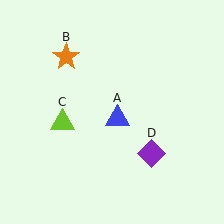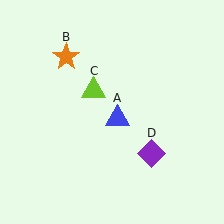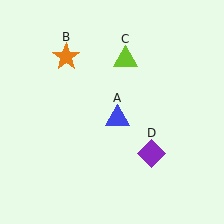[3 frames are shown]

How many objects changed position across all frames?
1 object changed position: lime triangle (object C).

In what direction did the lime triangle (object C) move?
The lime triangle (object C) moved up and to the right.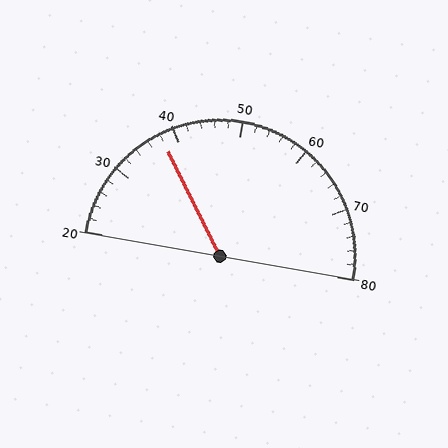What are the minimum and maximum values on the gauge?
The gauge ranges from 20 to 80.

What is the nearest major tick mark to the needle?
The nearest major tick mark is 40.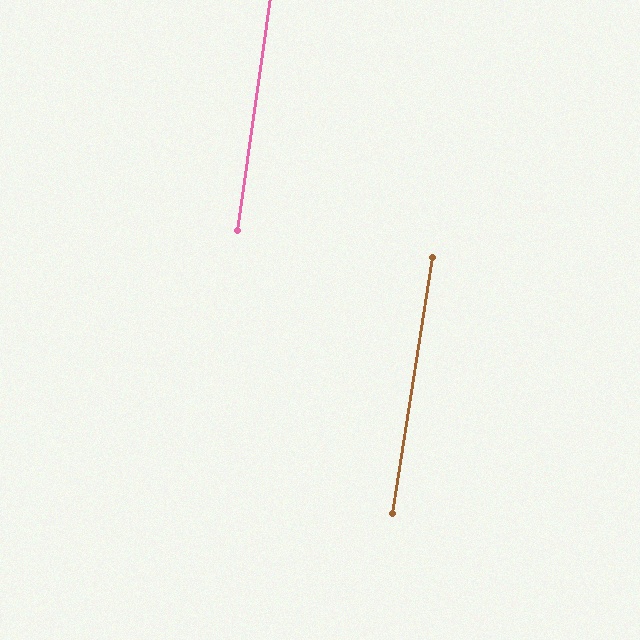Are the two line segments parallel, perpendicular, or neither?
Parallel — their directions differ by only 0.9°.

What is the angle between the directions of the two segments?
Approximately 1 degree.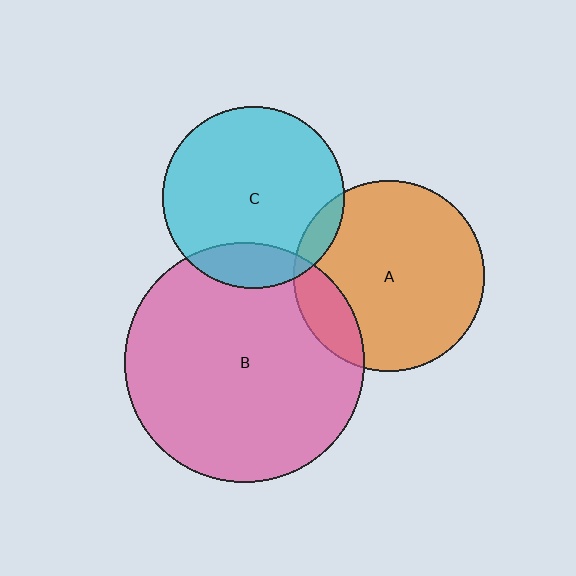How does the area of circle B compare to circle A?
Approximately 1.6 times.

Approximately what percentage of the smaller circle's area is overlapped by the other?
Approximately 15%.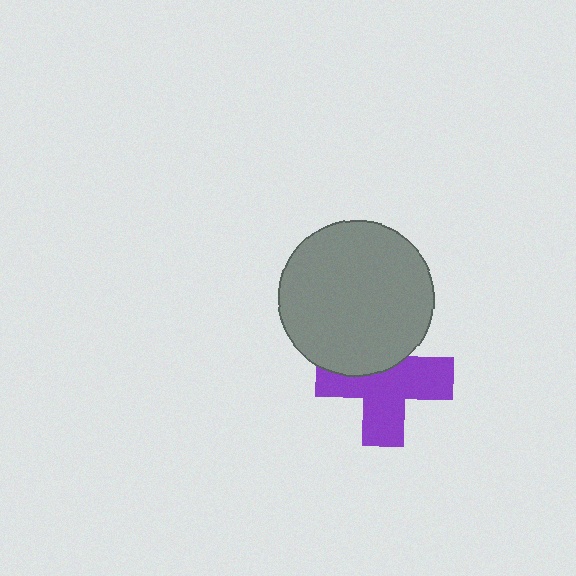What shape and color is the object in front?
The object in front is a gray circle.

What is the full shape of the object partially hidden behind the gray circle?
The partially hidden object is a purple cross.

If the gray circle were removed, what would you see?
You would see the complete purple cross.